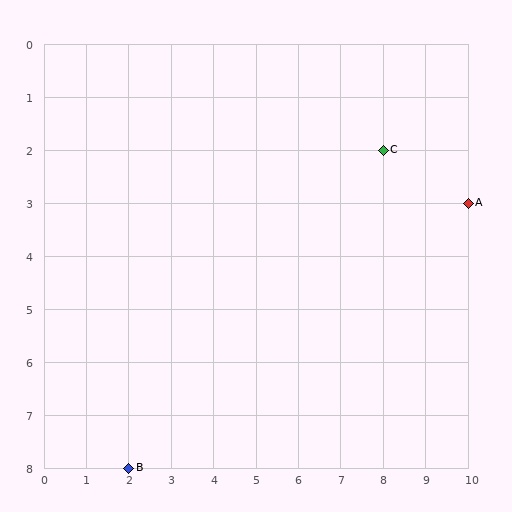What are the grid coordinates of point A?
Point A is at grid coordinates (10, 3).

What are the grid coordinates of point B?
Point B is at grid coordinates (2, 8).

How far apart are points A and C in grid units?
Points A and C are 2 columns and 1 row apart (about 2.2 grid units diagonally).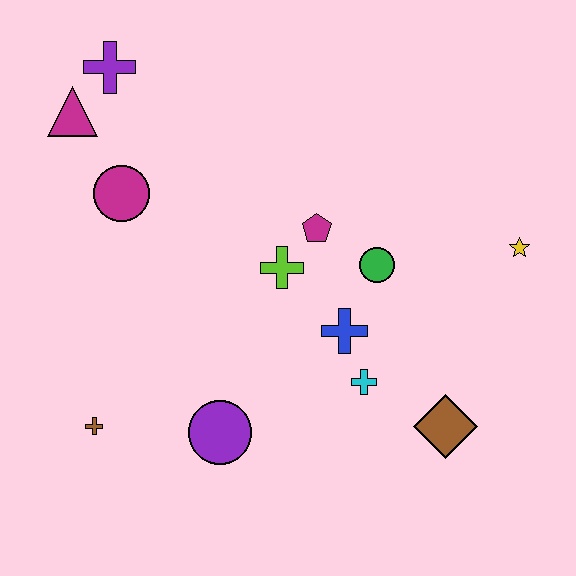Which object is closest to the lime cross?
The magenta pentagon is closest to the lime cross.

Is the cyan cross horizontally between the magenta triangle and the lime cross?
No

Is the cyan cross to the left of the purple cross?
No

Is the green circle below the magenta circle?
Yes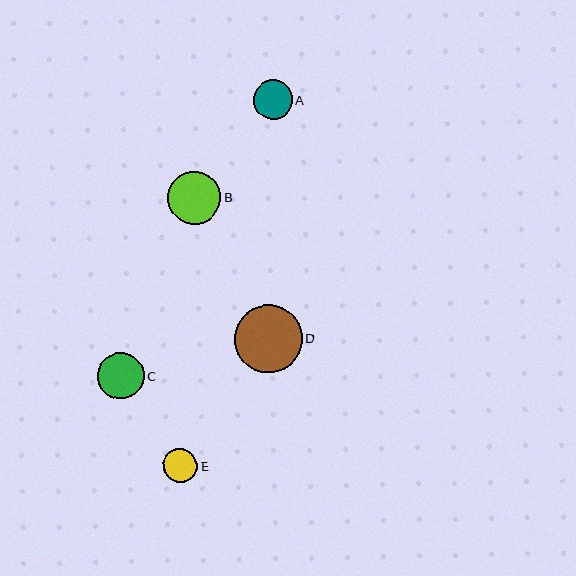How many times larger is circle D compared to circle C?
Circle D is approximately 1.5 times the size of circle C.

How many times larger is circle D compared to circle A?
Circle D is approximately 1.7 times the size of circle A.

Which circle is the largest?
Circle D is the largest with a size of approximately 68 pixels.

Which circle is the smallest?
Circle E is the smallest with a size of approximately 34 pixels.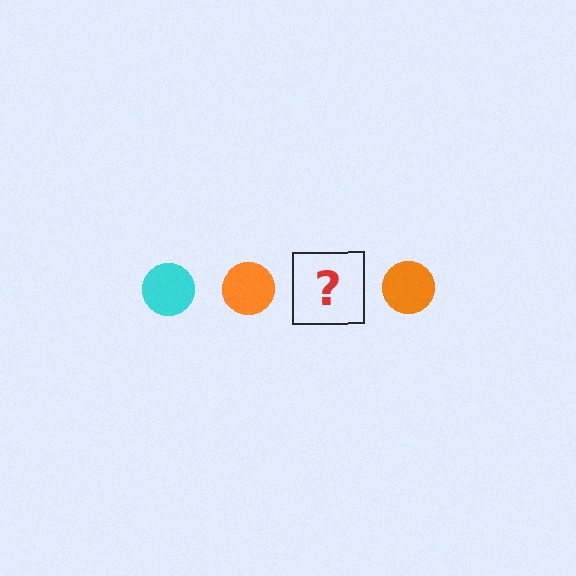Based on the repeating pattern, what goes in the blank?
The blank should be a cyan circle.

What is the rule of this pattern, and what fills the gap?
The rule is that the pattern cycles through cyan, orange circles. The gap should be filled with a cyan circle.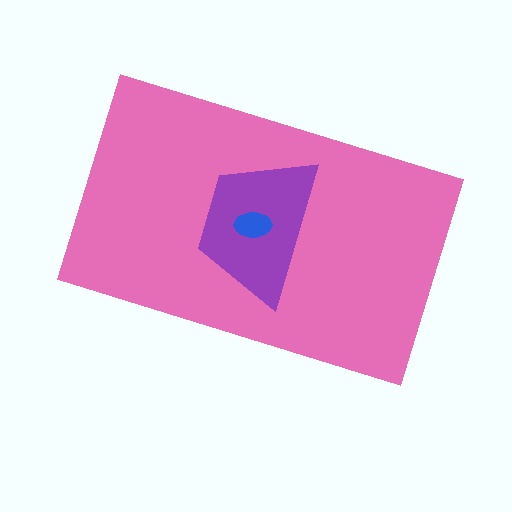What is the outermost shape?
The pink rectangle.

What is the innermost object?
The blue ellipse.